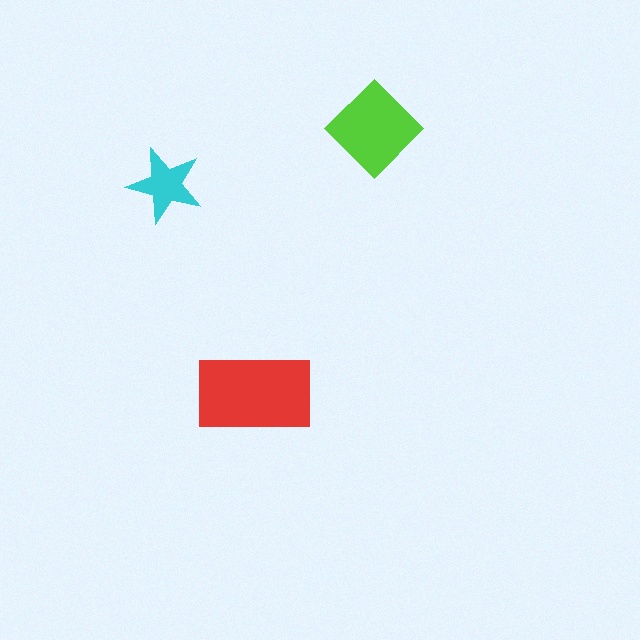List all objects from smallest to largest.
The cyan star, the lime diamond, the red rectangle.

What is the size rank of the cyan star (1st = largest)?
3rd.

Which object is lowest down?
The red rectangle is bottommost.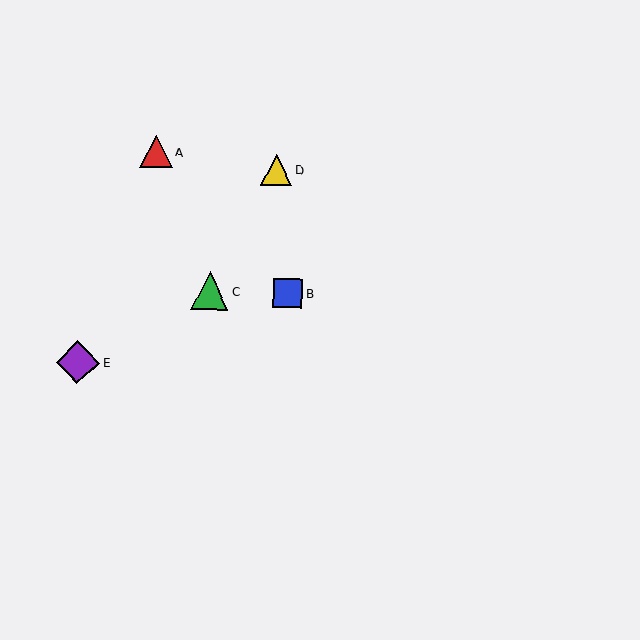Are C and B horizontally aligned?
Yes, both are at y≈291.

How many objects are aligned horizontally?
2 objects (B, C) are aligned horizontally.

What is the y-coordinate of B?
Object B is at y≈293.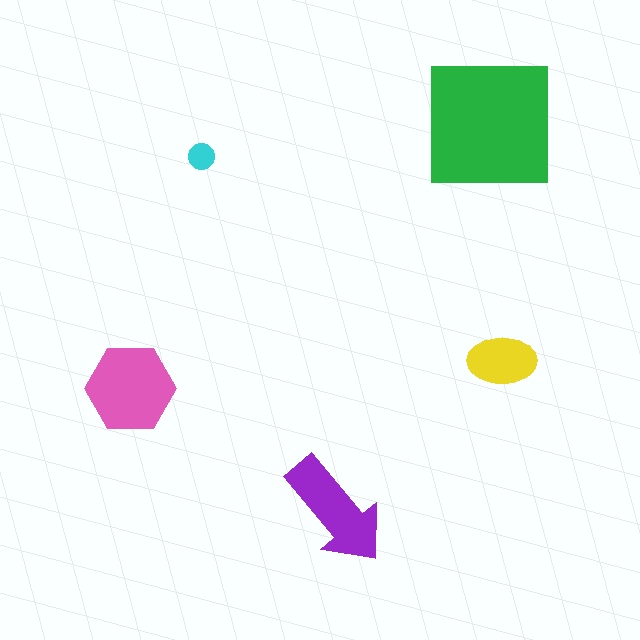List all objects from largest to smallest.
The green square, the pink hexagon, the purple arrow, the yellow ellipse, the cyan circle.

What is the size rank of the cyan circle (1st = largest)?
5th.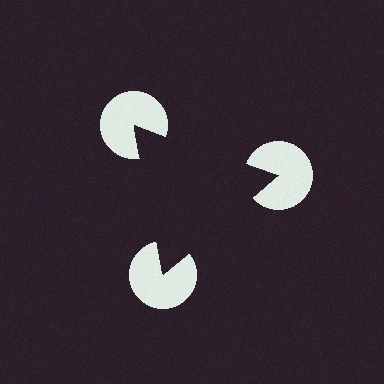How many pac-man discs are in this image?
There are 3 — one at each vertex of the illusory triangle.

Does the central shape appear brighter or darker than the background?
It typically appears slightly darker than the background, even though no actual brightness change is drawn.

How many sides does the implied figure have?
3 sides.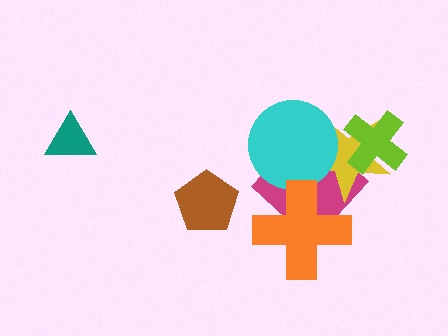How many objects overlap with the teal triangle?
0 objects overlap with the teal triangle.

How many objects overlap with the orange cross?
1 object overlaps with the orange cross.